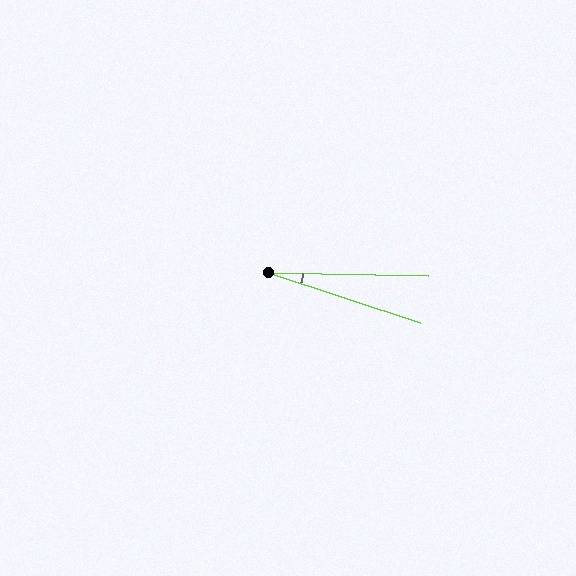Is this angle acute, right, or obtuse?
It is acute.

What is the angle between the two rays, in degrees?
Approximately 17 degrees.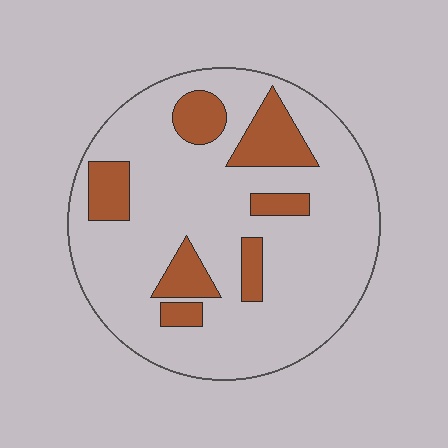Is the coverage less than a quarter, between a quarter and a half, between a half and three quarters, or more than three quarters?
Less than a quarter.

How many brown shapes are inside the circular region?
7.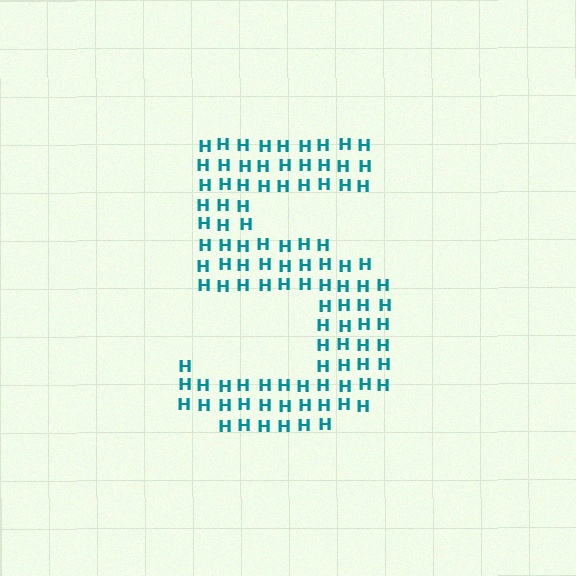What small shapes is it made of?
It is made of small letter H's.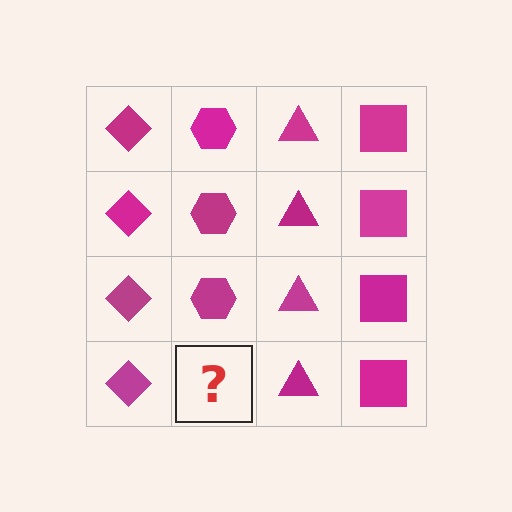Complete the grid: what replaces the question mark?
The question mark should be replaced with a magenta hexagon.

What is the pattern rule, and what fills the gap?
The rule is that each column has a consistent shape. The gap should be filled with a magenta hexagon.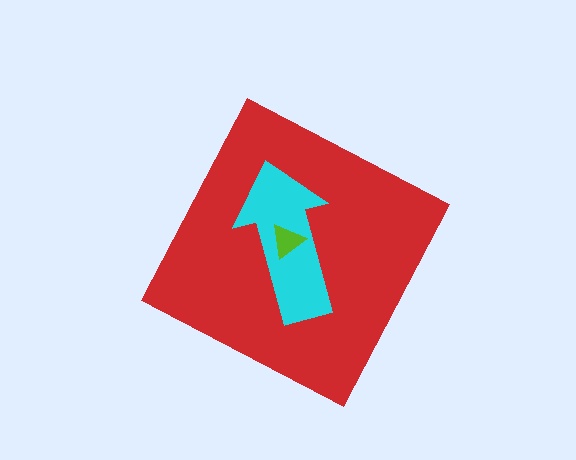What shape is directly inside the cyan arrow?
The lime triangle.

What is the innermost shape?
The lime triangle.